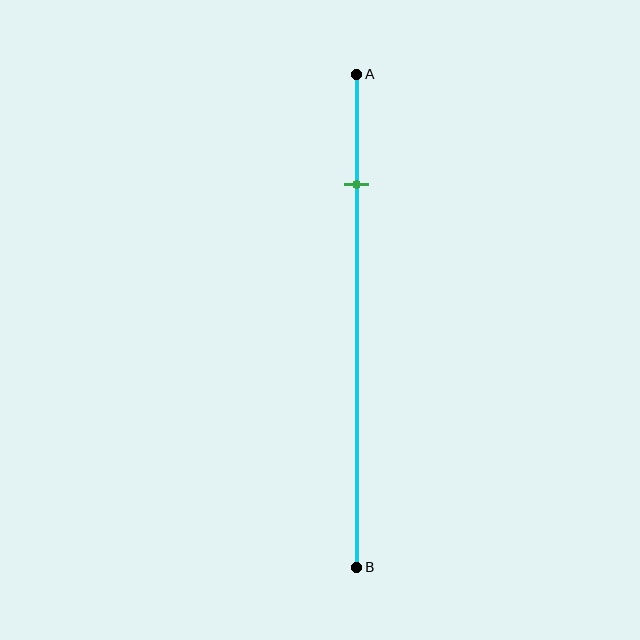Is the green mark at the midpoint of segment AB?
No, the mark is at about 20% from A, not at the 50% midpoint.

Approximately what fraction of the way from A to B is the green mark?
The green mark is approximately 20% of the way from A to B.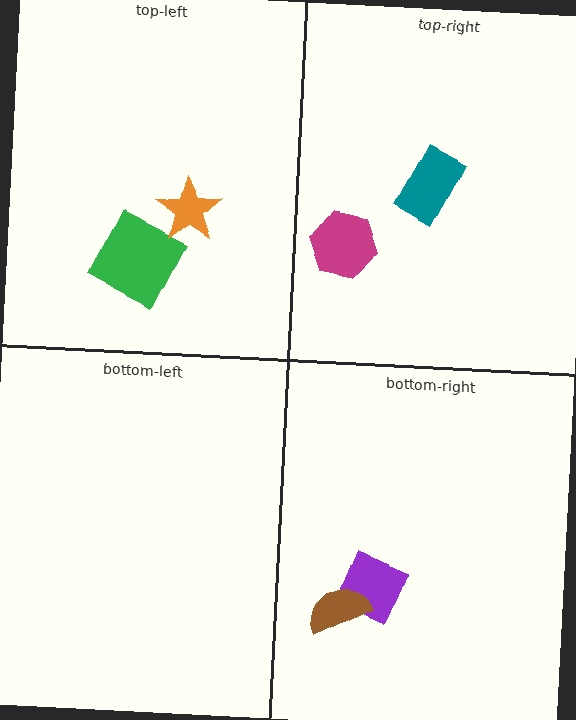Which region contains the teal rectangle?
The top-right region.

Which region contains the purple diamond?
The bottom-right region.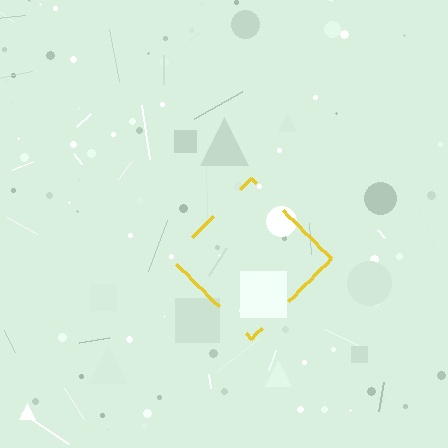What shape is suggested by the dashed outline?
The dashed outline suggests a diamond.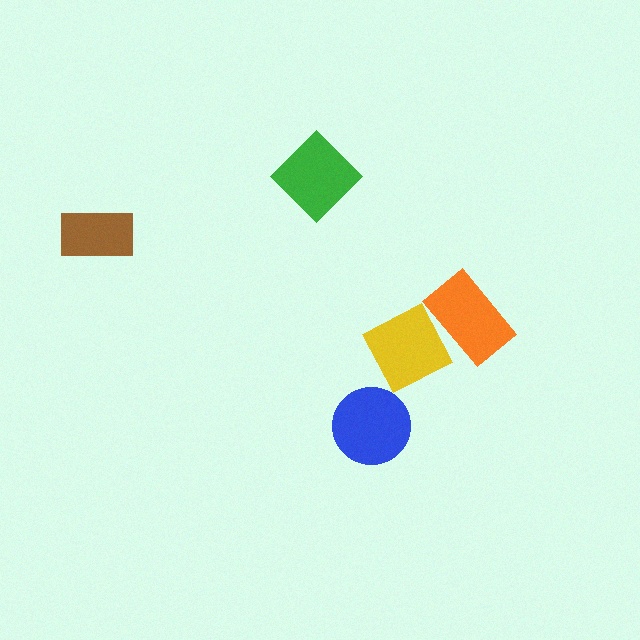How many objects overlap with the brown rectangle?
0 objects overlap with the brown rectangle.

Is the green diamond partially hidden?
No, no other shape covers it.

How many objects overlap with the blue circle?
0 objects overlap with the blue circle.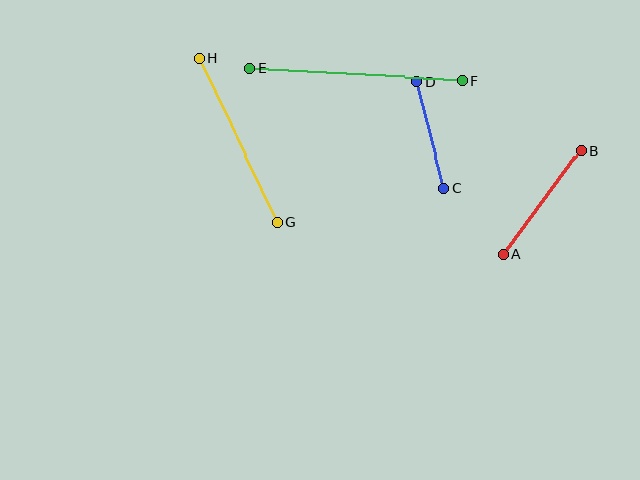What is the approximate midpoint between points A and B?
The midpoint is at approximately (542, 202) pixels.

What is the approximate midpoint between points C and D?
The midpoint is at approximately (430, 135) pixels.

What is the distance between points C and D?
The distance is approximately 110 pixels.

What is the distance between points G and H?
The distance is approximately 181 pixels.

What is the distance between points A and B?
The distance is approximately 130 pixels.